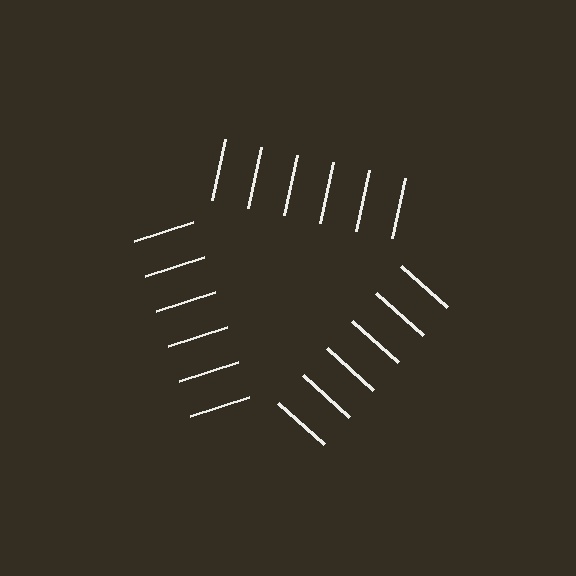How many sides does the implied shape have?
3 sides — the line-ends trace a triangle.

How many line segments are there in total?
18 — 6 along each of the 3 edges.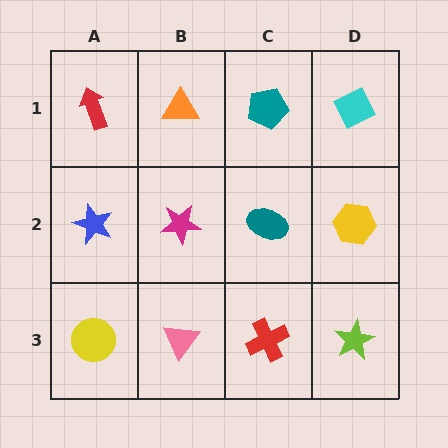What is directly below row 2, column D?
A lime star.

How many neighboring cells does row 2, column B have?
4.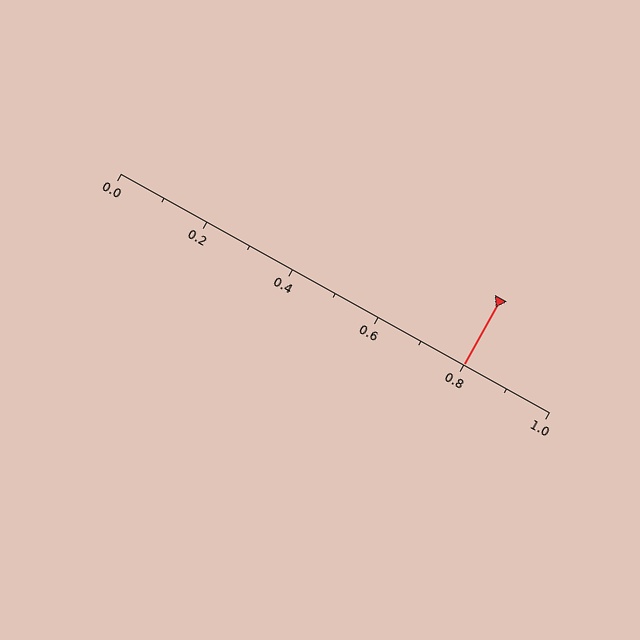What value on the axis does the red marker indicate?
The marker indicates approximately 0.8.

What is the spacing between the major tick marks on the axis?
The major ticks are spaced 0.2 apart.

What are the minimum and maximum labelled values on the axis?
The axis runs from 0.0 to 1.0.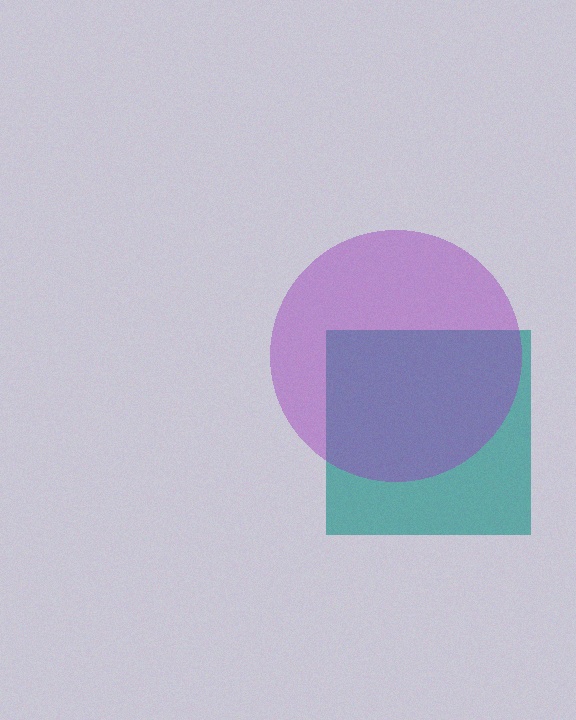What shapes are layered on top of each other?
The layered shapes are: a teal square, a purple circle.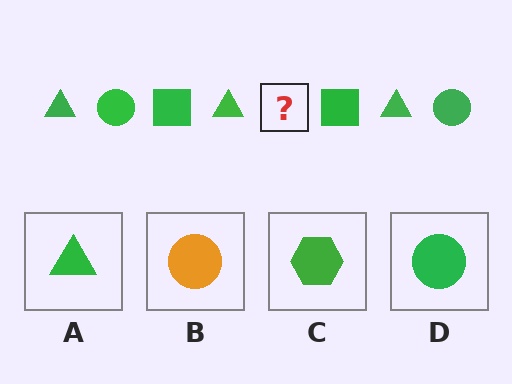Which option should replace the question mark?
Option D.